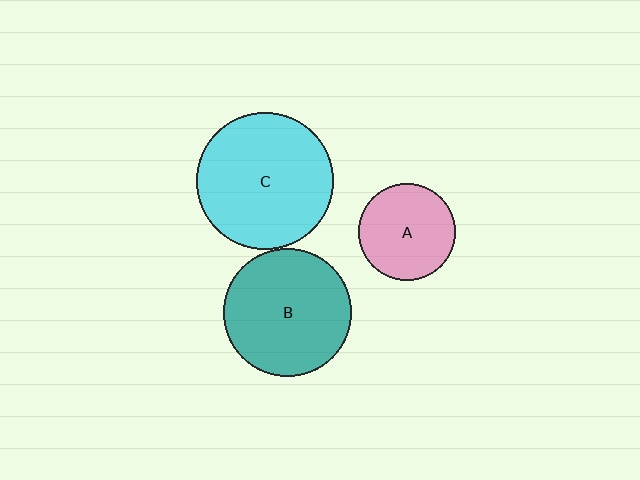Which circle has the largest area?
Circle C (cyan).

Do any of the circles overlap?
No, none of the circles overlap.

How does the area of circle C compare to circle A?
Approximately 2.0 times.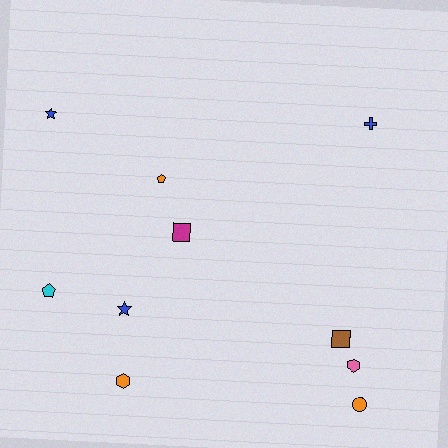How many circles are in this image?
There is 1 circle.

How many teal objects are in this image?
There are no teal objects.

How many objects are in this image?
There are 10 objects.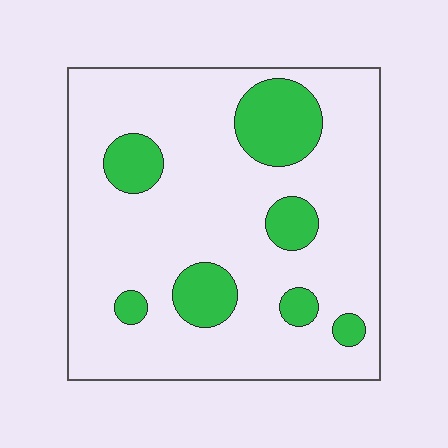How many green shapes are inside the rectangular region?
7.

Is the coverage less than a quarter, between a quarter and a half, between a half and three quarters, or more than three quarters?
Less than a quarter.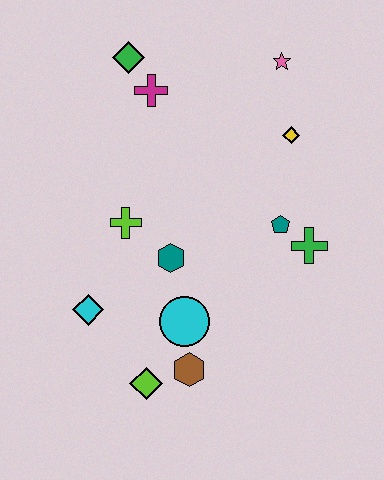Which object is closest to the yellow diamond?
The pink star is closest to the yellow diamond.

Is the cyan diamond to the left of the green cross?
Yes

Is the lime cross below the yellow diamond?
Yes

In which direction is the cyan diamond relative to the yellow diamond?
The cyan diamond is to the left of the yellow diamond.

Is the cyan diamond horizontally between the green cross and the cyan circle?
No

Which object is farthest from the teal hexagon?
The pink star is farthest from the teal hexagon.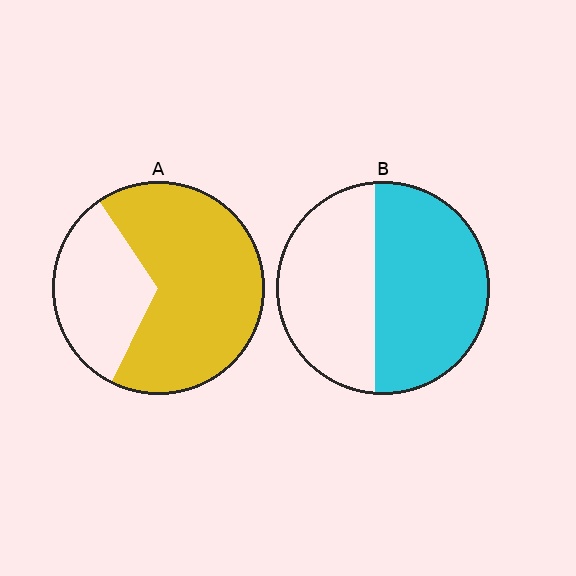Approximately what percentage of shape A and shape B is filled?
A is approximately 65% and B is approximately 55%.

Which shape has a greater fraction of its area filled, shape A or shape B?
Shape A.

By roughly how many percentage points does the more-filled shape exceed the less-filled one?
By roughly 10 percentage points (A over B).